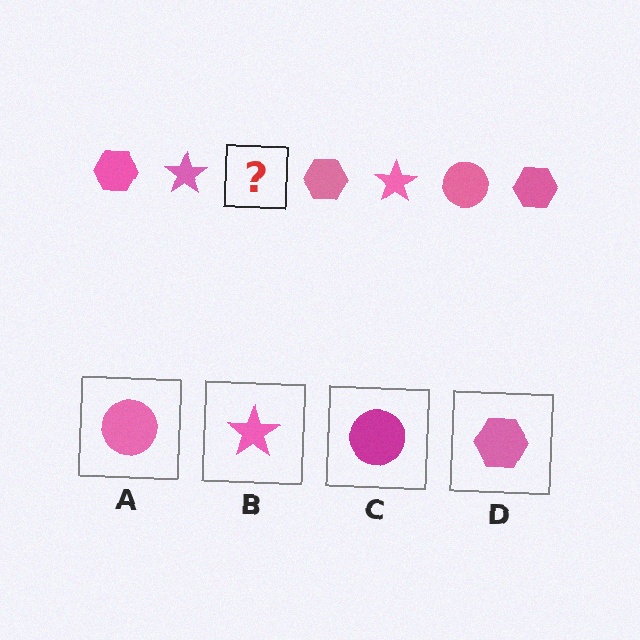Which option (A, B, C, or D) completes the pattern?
A.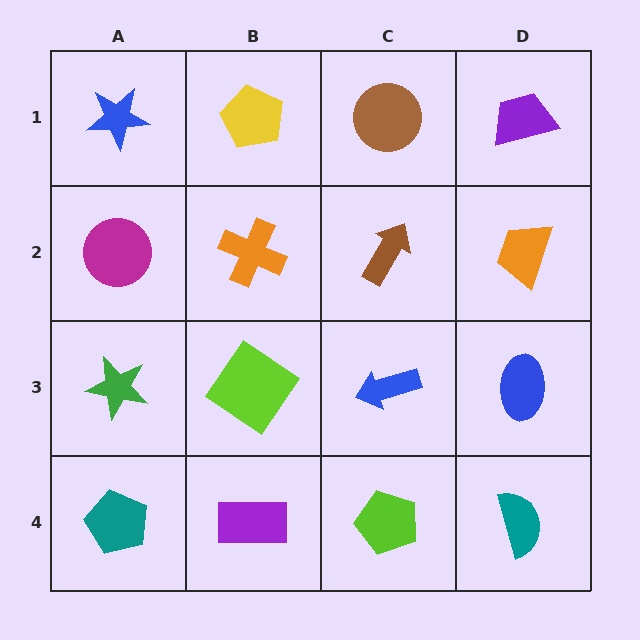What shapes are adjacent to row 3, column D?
An orange trapezoid (row 2, column D), a teal semicircle (row 4, column D), a blue arrow (row 3, column C).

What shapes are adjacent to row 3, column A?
A magenta circle (row 2, column A), a teal pentagon (row 4, column A), a lime diamond (row 3, column B).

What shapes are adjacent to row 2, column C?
A brown circle (row 1, column C), a blue arrow (row 3, column C), an orange cross (row 2, column B), an orange trapezoid (row 2, column D).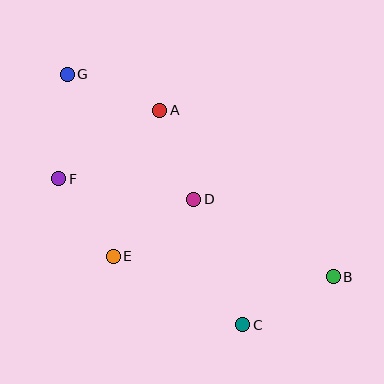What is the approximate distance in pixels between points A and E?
The distance between A and E is approximately 153 pixels.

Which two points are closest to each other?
Points E and F are closest to each other.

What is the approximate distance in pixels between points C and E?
The distance between C and E is approximately 146 pixels.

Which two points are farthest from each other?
Points B and G are farthest from each other.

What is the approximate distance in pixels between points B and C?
The distance between B and C is approximately 103 pixels.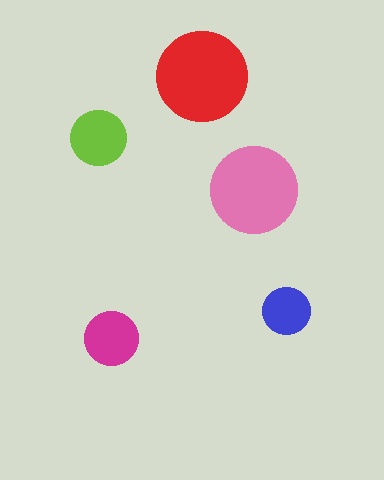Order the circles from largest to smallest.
the red one, the pink one, the lime one, the magenta one, the blue one.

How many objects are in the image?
There are 5 objects in the image.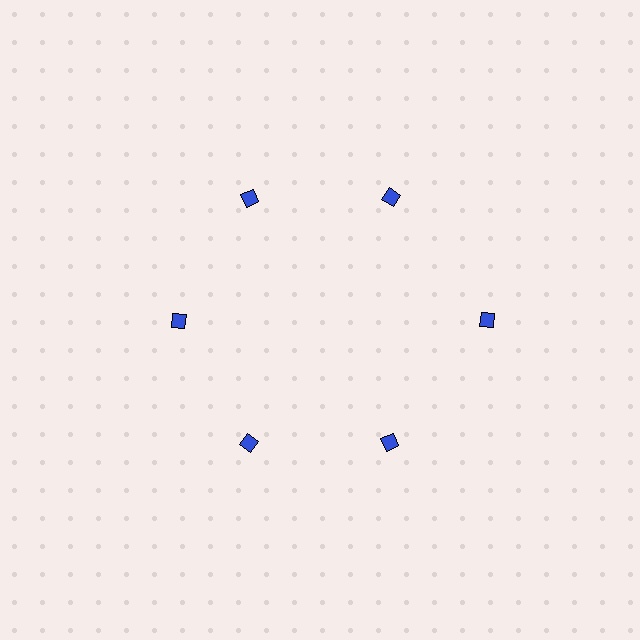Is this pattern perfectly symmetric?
No. The 6 blue diamonds are arranged in a ring, but one element near the 3 o'clock position is pushed outward from the center, breaking the 6-fold rotational symmetry.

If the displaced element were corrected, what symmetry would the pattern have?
It would have 6-fold rotational symmetry — the pattern would map onto itself every 60 degrees.